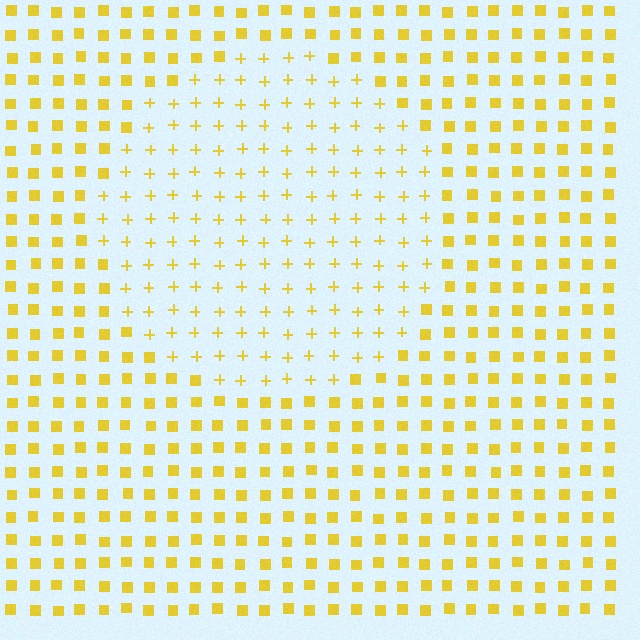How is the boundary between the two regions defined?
The boundary is defined by a change in element shape: plus signs inside vs. squares outside. All elements share the same color and spacing.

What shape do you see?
I see a circle.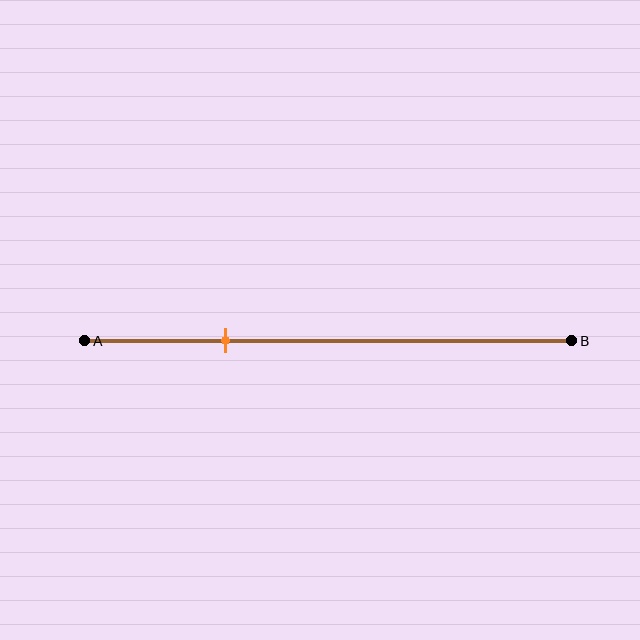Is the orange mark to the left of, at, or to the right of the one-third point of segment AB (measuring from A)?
The orange mark is to the left of the one-third point of segment AB.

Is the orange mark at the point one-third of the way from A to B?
No, the mark is at about 30% from A, not at the 33% one-third point.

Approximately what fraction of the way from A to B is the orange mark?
The orange mark is approximately 30% of the way from A to B.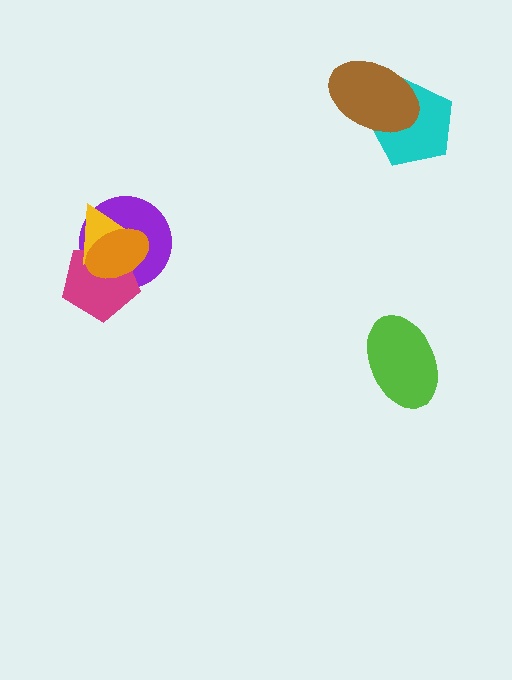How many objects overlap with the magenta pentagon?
3 objects overlap with the magenta pentagon.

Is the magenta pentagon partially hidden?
Yes, it is partially covered by another shape.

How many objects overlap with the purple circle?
3 objects overlap with the purple circle.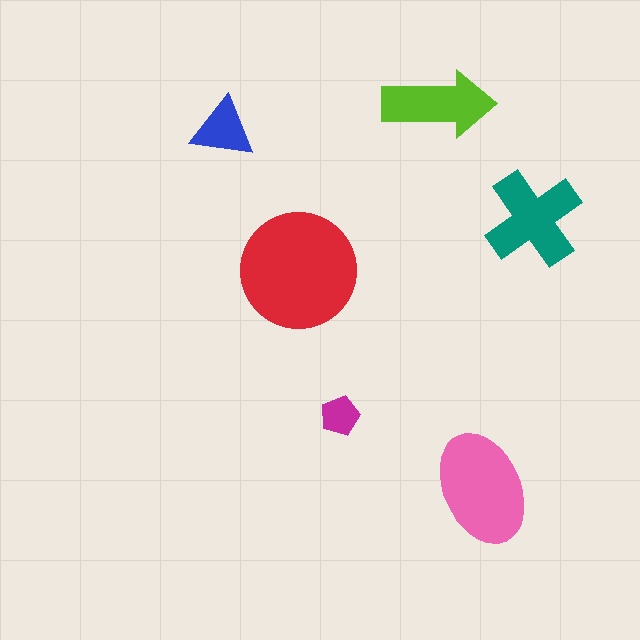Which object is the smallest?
The magenta pentagon.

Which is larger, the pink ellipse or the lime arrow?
The pink ellipse.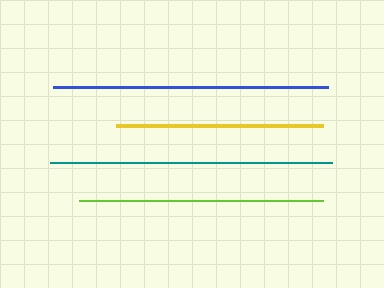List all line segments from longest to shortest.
From longest to shortest: teal, blue, lime, yellow.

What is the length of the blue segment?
The blue segment is approximately 275 pixels long.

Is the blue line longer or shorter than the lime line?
The blue line is longer than the lime line.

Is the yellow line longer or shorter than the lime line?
The lime line is longer than the yellow line.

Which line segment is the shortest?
The yellow line is the shortest at approximately 206 pixels.